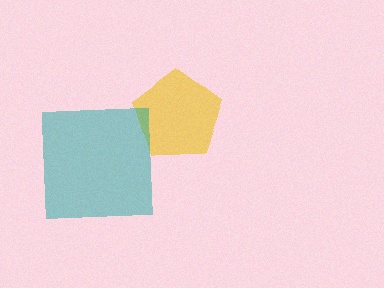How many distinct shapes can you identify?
There are 2 distinct shapes: a yellow pentagon, a teal square.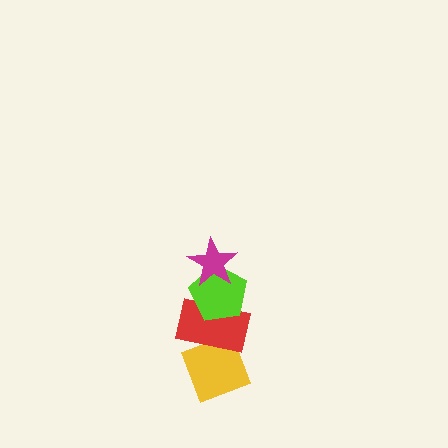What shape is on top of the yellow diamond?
The red rectangle is on top of the yellow diamond.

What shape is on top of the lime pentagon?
The magenta star is on top of the lime pentagon.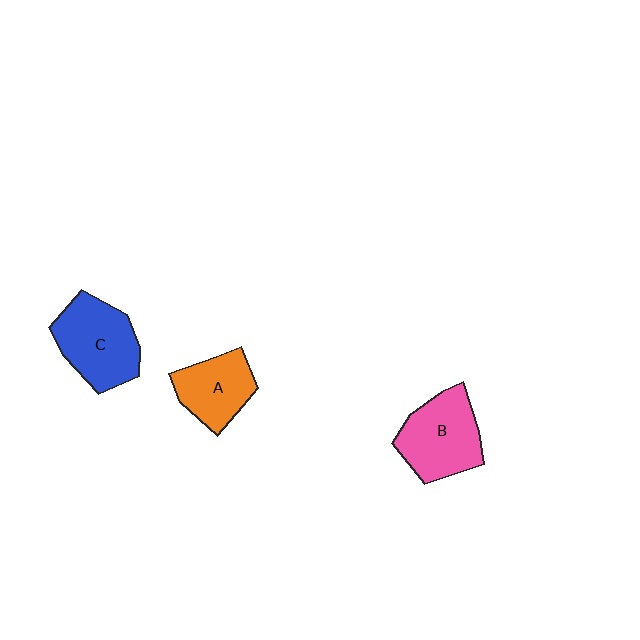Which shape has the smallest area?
Shape A (orange).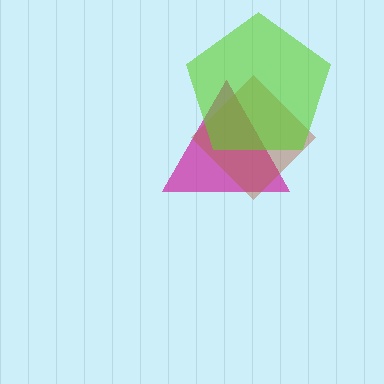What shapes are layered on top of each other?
The layered shapes are: a magenta triangle, a brown diamond, a lime pentagon.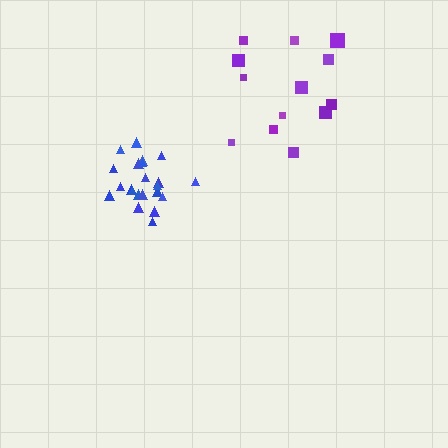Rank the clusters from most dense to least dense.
blue, purple.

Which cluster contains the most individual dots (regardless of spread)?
Blue (22).